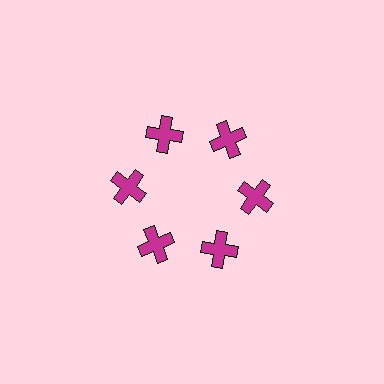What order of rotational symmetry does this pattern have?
This pattern has 6-fold rotational symmetry.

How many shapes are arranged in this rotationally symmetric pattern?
There are 6 shapes, arranged in 6 groups of 1.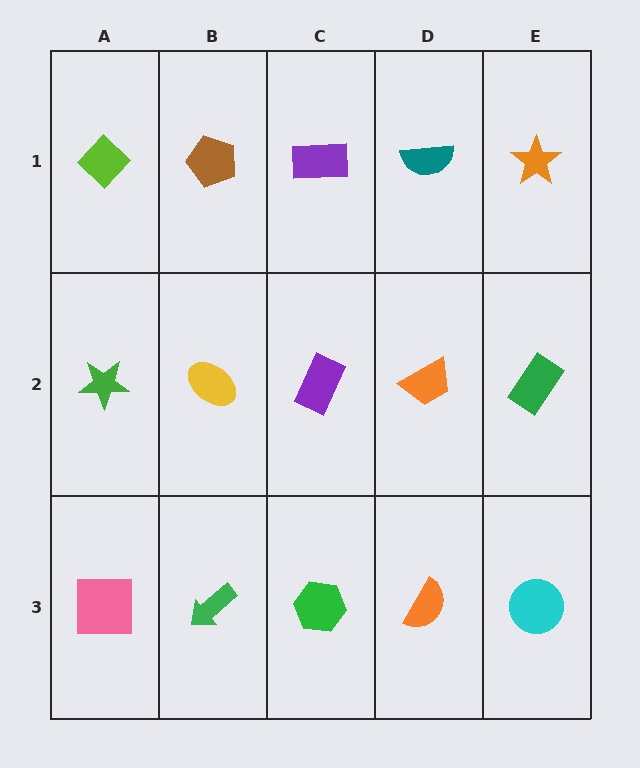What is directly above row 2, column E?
An orange star.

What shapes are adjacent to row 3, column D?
An orange trapezoid (row 2, column D), a green hexagon (row 3, column C), a cyan circle (row 3, column E).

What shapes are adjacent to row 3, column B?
A yellow ellipse (row 2, column B), a pink square (row 3, column A), a green hexagon (row 3, column C).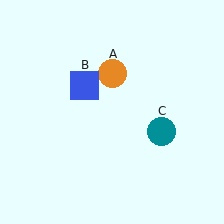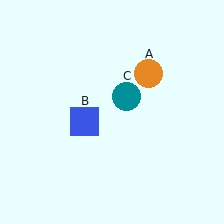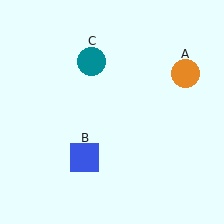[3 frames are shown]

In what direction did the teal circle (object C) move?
The teal circle (object C) moved up and to the left.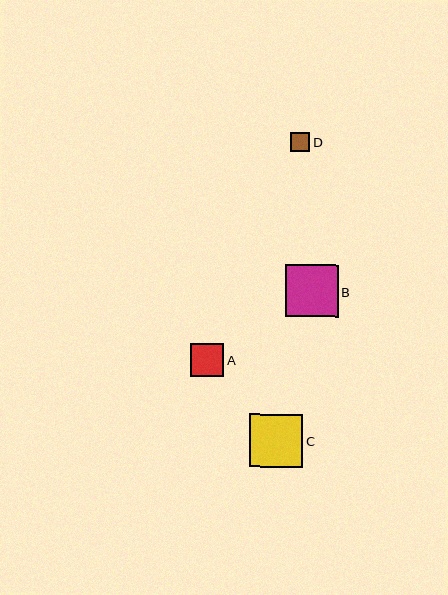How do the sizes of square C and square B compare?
Square C and square B are approximately the same size.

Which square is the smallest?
Square D is the smallest with a size of approximately 19 pixels.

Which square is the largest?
Square C is the largest with a size of approximately 53 pixels.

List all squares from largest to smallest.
From largest to smallest: C, B, A, D.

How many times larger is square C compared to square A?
Square C is approximately 1.6 times the size of square A.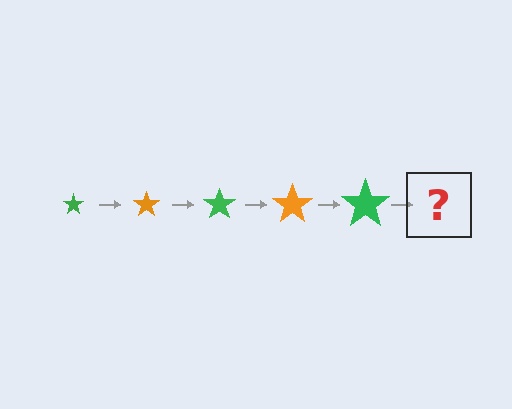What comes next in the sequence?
The next element should be an orange star, larger than the previous one.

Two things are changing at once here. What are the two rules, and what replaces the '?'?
The two rules are that the star grows larger each step and the color cycles through green and orange. The '?' should be an orange star, larger than the previous one.